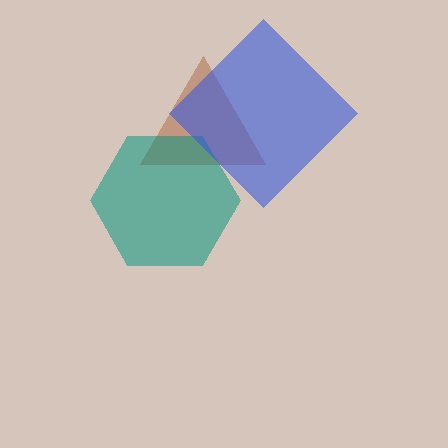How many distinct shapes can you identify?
There are 3 distinct shapes: a brown triangle, a teal hexagon, a blue diamond.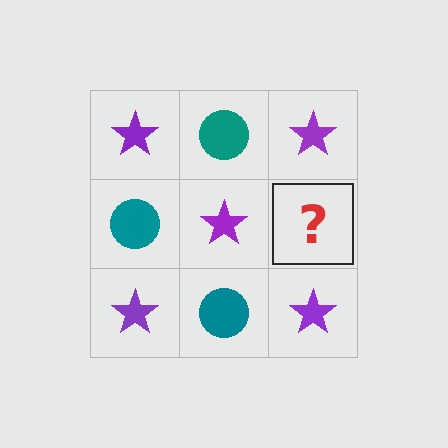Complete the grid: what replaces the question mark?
The question mark should be replaced with a teal circle.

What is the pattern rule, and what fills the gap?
The rule is that it alternates purple star and teal circle in a checkerboard pattern. The gap should be filled with a teal circle.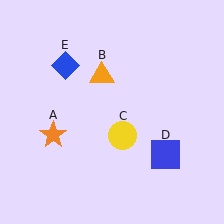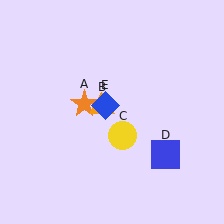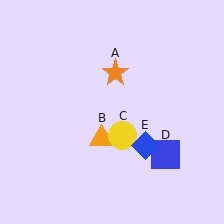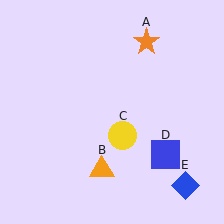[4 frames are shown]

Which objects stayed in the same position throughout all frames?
Yellow circle (object C) and blue square (object D) remained stationary.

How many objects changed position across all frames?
3 objects changed position: orange star (object A), orange triangle (object B), blue diamond (object E).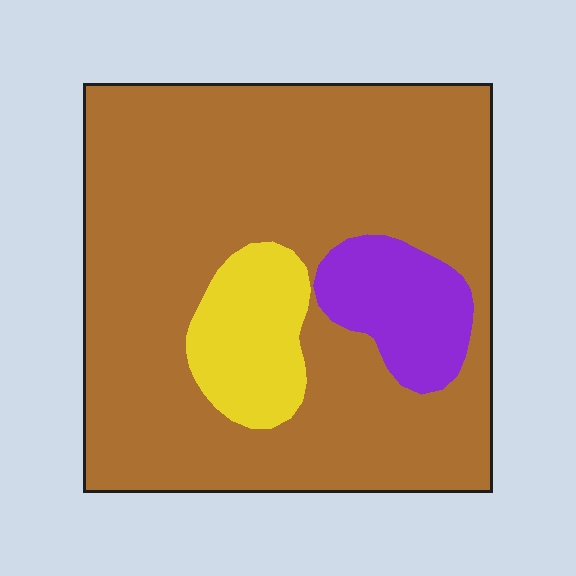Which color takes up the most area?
Brown, at roughly 80%.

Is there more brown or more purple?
Brown.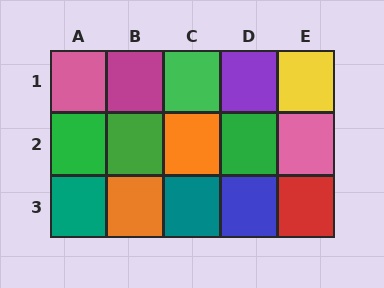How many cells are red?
1 cell is red.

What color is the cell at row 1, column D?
Purple.